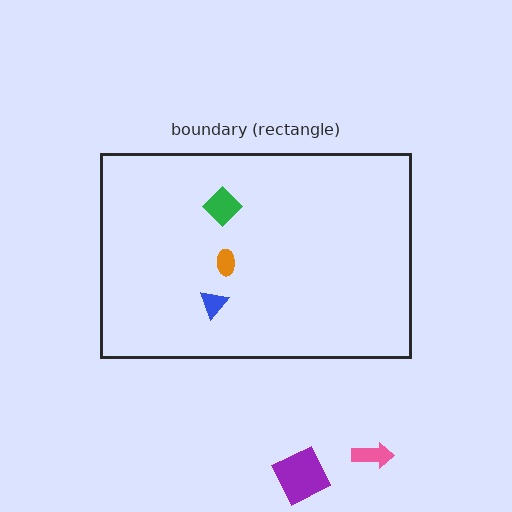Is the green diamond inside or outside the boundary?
Inside.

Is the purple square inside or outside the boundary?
Outside.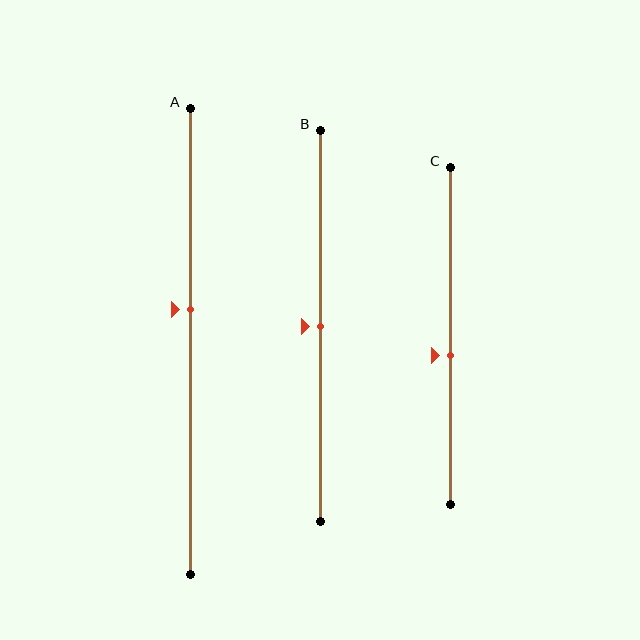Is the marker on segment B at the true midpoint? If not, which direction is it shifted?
Yes, the marker on segment B is at the true midpoint.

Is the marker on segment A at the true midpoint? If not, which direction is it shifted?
No, the marker on segment A is shifted upward by about 7% of the segment length.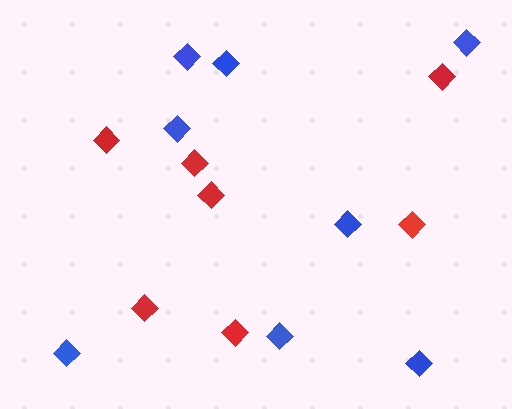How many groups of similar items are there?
There are 2 groups: one group of blue diamonds (8) and one group of red diamonds (7).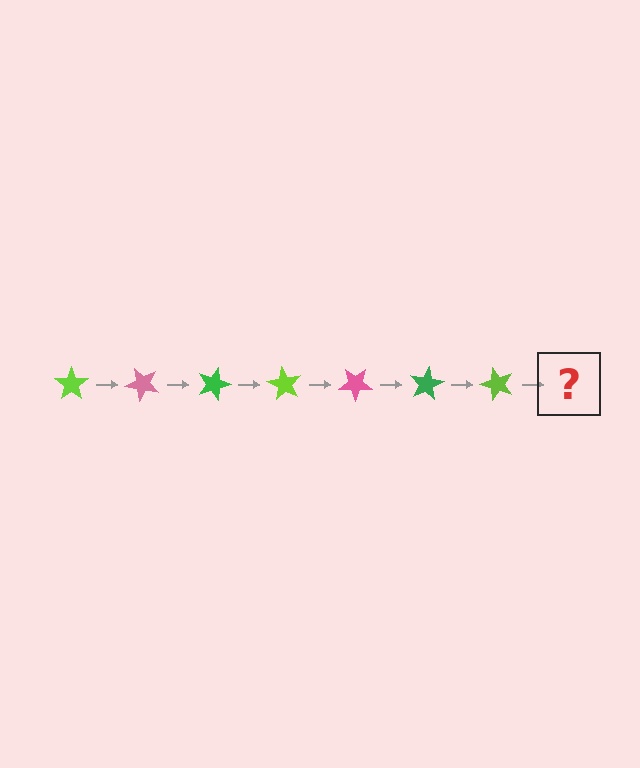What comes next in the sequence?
The next element should be a pink star, rotated 315 degrees from the start.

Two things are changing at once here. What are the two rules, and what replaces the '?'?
The two rules are that it rotates 45 degrees each step and the color cycles through lime, pink, and green. The '?' should be a pink star, rotated 315 degrees from the start.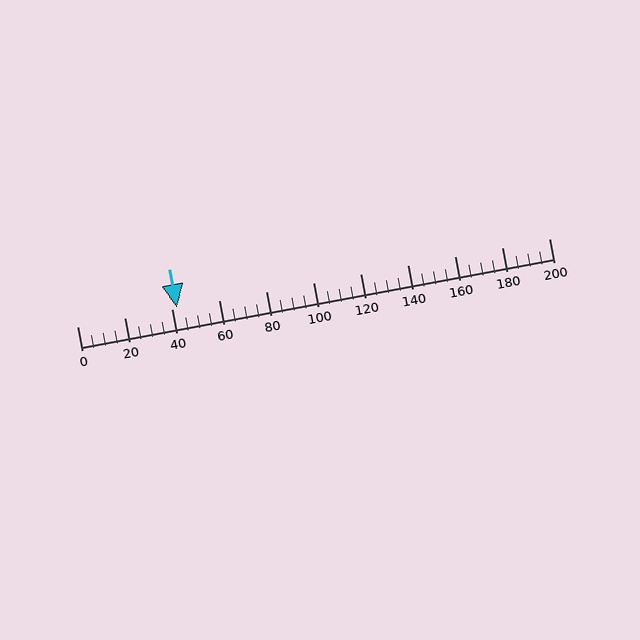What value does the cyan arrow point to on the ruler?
The cyan arrow points to approximately 42.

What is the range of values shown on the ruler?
The ruler shows values from 0 to 200.